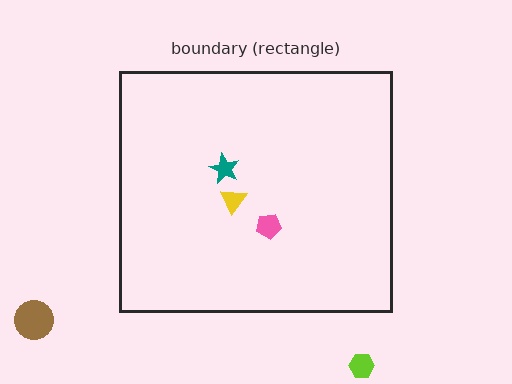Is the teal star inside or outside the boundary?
Inside.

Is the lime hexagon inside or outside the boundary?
Outside.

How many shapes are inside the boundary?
3 inside, 2 outside.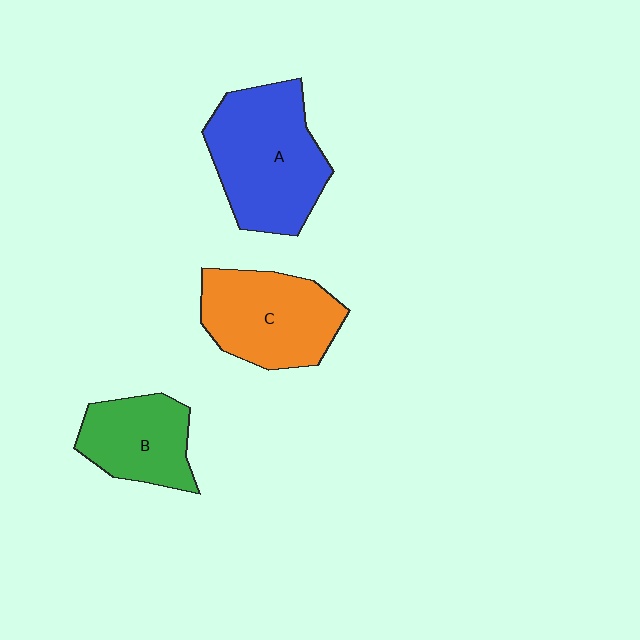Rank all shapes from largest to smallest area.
From largest to smallest: A (blue), C (orange), B (green).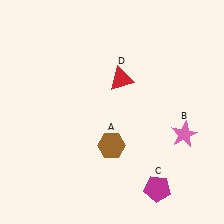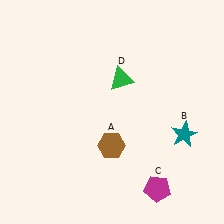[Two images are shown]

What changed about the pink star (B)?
In Image 1, B is pink. In Image 2, it changed to teal.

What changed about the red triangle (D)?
In Image 1, D is red. In Image 2, it changed to green.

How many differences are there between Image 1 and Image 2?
There are 2 differences between the two images.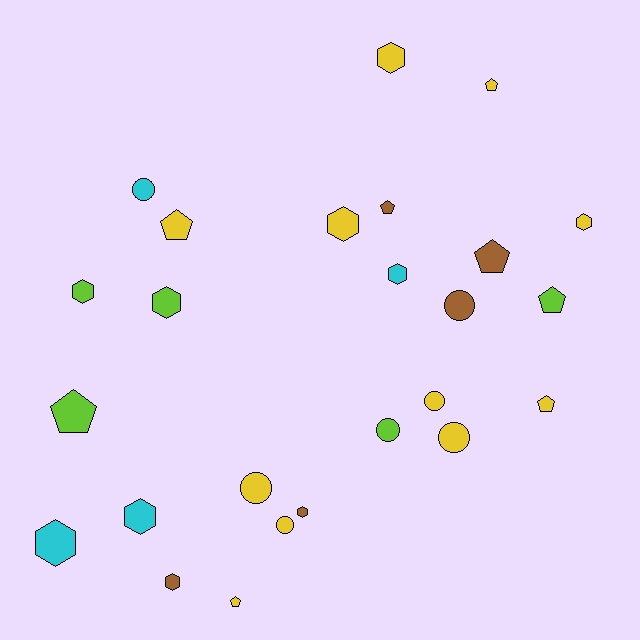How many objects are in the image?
There are 25 objects.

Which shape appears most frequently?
Hexagon, with 10 objects.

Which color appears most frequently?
Yellow, with 11 objects.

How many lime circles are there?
There is 1 lime circle.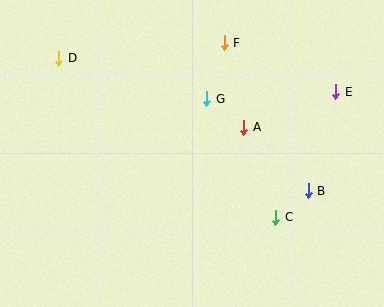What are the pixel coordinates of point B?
Point B is at (308, 191).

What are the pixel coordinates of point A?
Point A is at (244, 127).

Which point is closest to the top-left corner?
Point D is closest to the top-left corner.